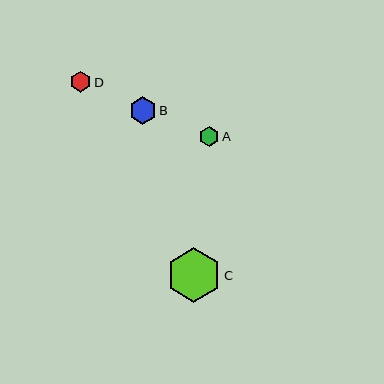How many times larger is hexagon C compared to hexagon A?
Hexagon C is approximately 2.8 times the size of hexagon A.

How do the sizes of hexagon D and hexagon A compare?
Hexagon D and hexagon A are approximately the same size.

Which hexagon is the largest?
Hexagon C is the largest with a size of approximately 55 pixels.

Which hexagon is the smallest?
Hexagon A is the smallest with a size of approximately 20 pixels.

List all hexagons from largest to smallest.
From largest to smallest: C, B, D, A.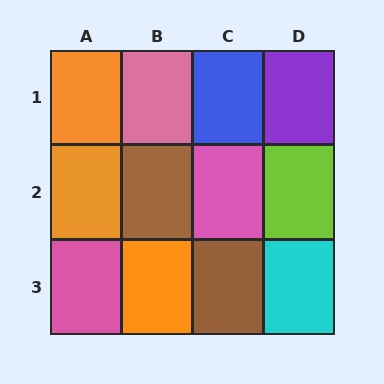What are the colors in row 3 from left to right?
Pink, orange, brown, cyan.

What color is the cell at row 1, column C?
Blue.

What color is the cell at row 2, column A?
Orange.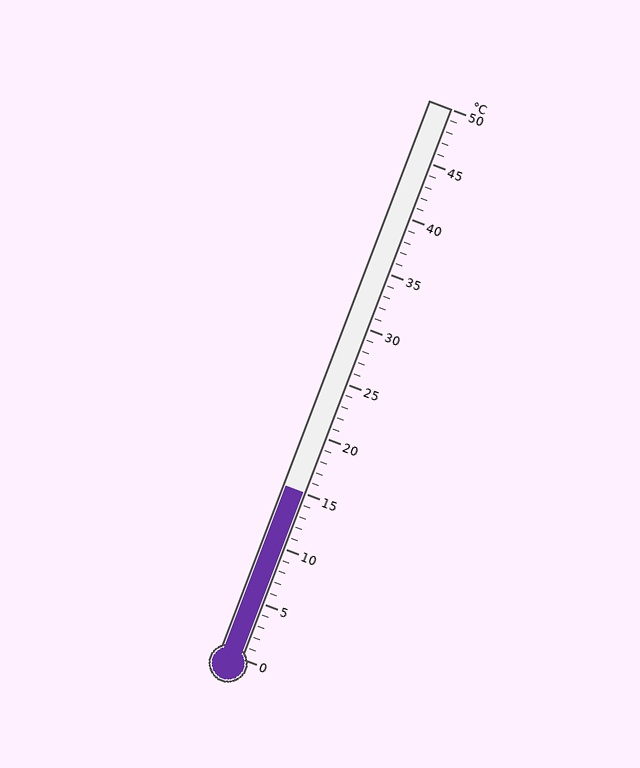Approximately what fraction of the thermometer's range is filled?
The thermometer is filled to approximately 30% of its range.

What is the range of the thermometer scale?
The thermometer scale ranges from 0°C to 50°C.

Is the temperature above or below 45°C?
The temperature is below 45°C.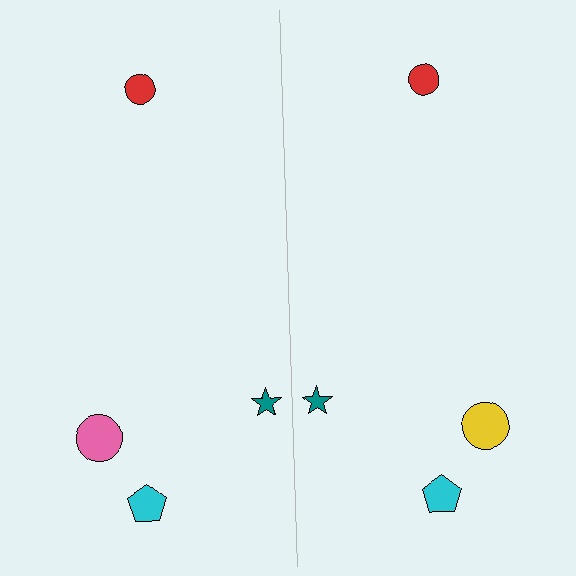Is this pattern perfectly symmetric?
No, the pattern is not perfectly symmetric. The yellow circle on the right side breaks the symmetry — its mirror counterpart is pink.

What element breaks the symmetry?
The yellow circle on the right side breaks the symmetry — its mirror counterpart is pink.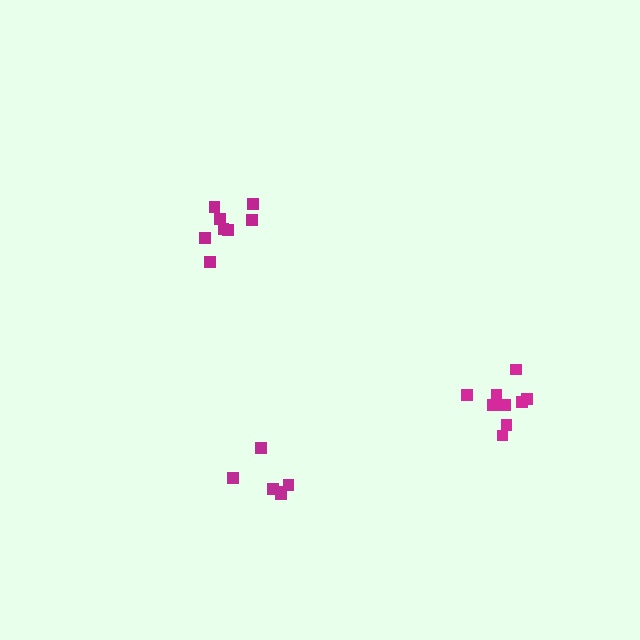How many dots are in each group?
Group 1: 6 dots, Group 2: 9 dots, Group 3: 8 dots (23 total).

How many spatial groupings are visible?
There are 3 spatial groupings.